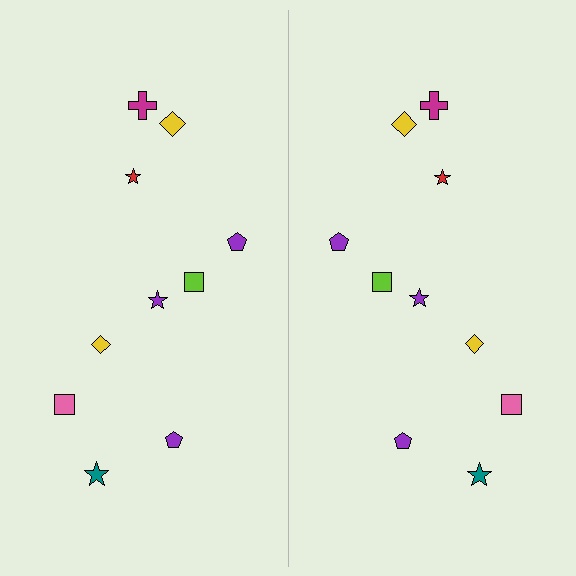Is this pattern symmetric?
Yes, this pattern has bilateral (reflection) symmetry.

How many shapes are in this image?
There are 20 shapes in this image.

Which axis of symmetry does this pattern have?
The pattern has a vertical axis of symmetry running through the center of the image.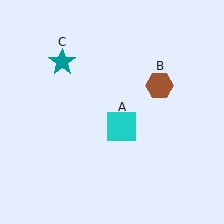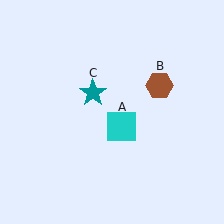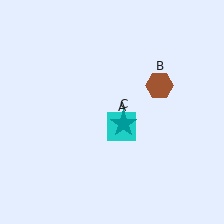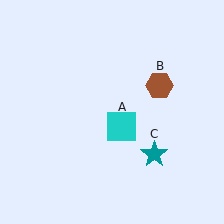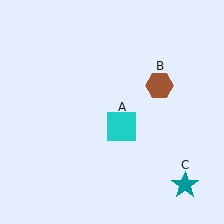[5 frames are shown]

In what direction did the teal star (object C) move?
The teal star (object C) moved down and to the right.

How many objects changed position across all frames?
1 object changed position: teal star (object C).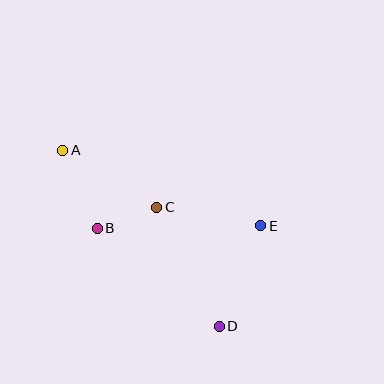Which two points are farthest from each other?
Points A and D are farthest from each other.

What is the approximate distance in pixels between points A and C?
The distance between A and C is approximately 110 pixels.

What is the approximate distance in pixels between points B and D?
The distance between B and D is approximately 156 pixels.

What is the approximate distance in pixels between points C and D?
The distance between C and D is approximately 135 pixels.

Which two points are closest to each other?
Points B and C are closest to each other.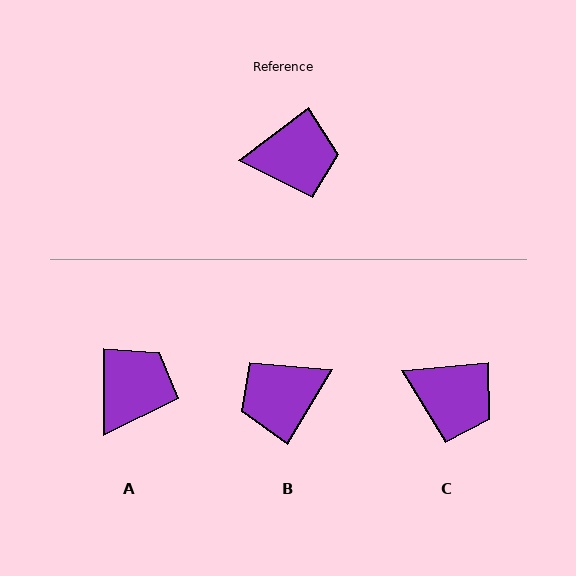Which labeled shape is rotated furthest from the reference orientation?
B, about 158 degrees away.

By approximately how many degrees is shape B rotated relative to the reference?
Approximately 158 degrees clockwise.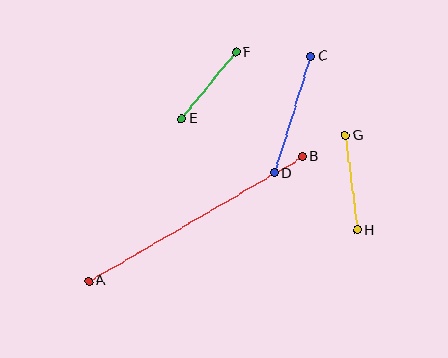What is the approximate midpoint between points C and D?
The midpoint is at approximately (292, 115) pixels.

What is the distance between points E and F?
The distance is approximately 85 pixels.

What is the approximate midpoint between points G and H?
The midpoint is at approximately (351, 183) pixels.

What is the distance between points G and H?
The distance is approximately 95 pixels.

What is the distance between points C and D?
The distance is approximately 122 pixels.